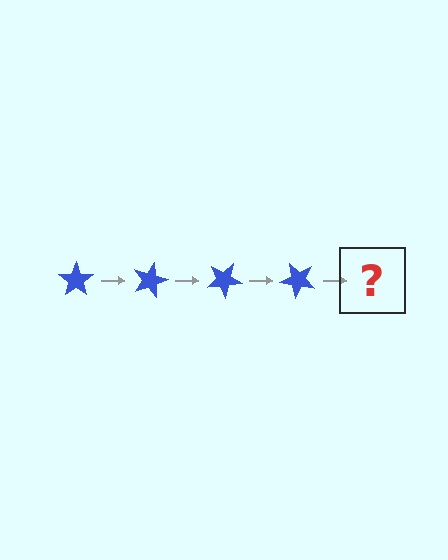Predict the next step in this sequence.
The next step is a blue star rotated 60 degrees.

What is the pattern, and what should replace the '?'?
The pattern is that the star rotates 15 degrees each step. The '?' should be a blue star rotated 60 degrees.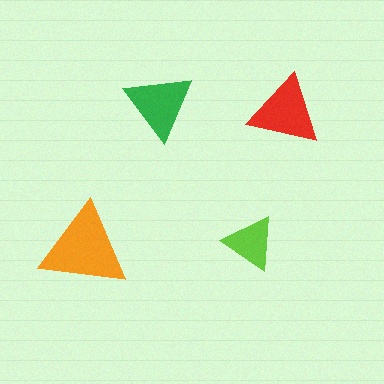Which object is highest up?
The green triangle is topmost.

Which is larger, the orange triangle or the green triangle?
The orange one.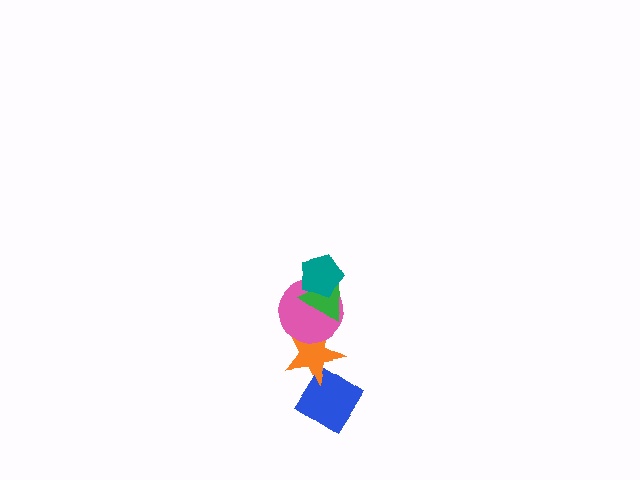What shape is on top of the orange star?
The pink circle is on top of the orange star.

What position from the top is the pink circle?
The pink circle is 3rd from the top.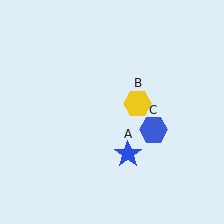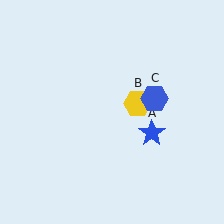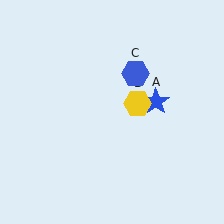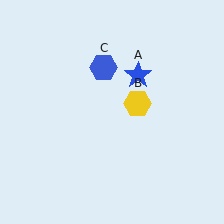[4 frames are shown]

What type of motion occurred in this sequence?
The blue star (object A), blue hexagon (object C) rotated counterclockwise around the center of the scene.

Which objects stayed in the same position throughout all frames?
Yellow hexagon (object B) remained stationary.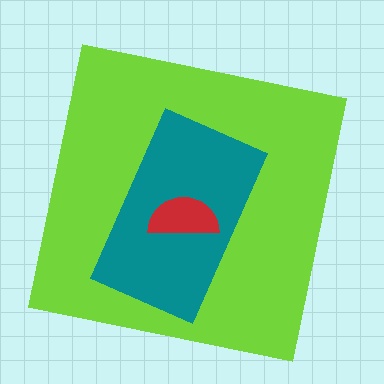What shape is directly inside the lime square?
The teal rectangle.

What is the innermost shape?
The red semicircle.